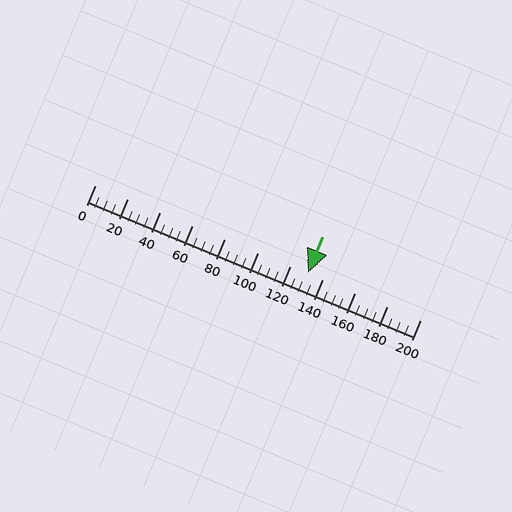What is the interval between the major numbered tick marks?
The major tick marks are spaced 20 units apart.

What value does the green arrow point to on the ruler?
The green arrow points to approximately 131.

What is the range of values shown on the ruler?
The ruler shows values from 0 to 200.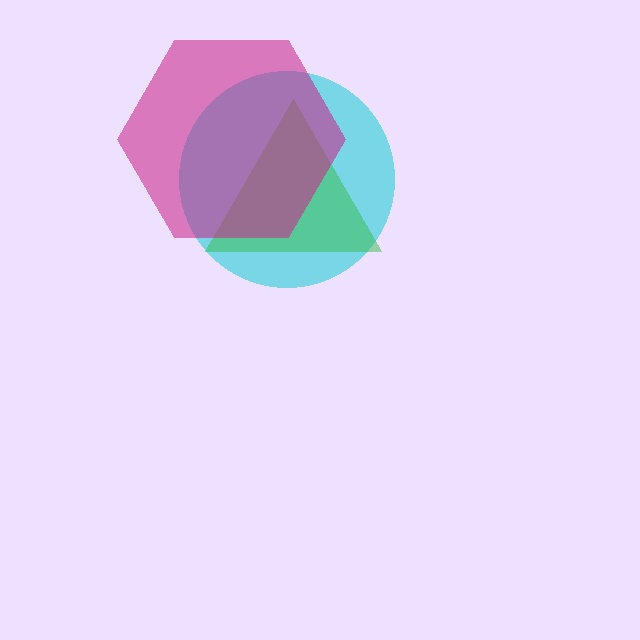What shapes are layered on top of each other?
The layered shapes are: a cyan circle, a green triangle, a magenta hexagon.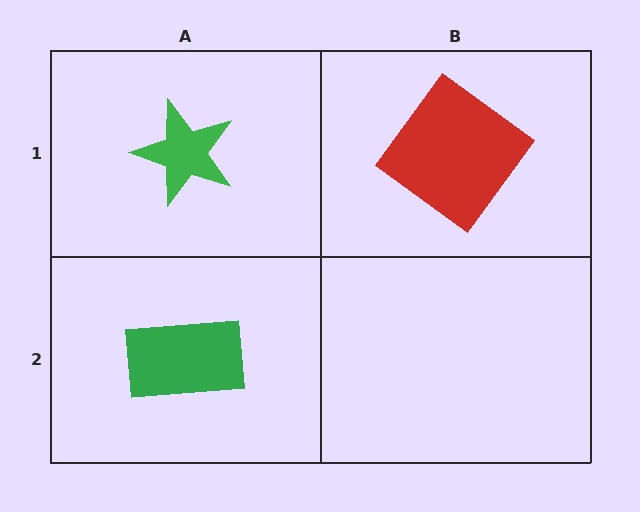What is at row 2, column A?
A green rectangle.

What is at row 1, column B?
A red diamond.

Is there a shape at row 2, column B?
No, that cell is empty.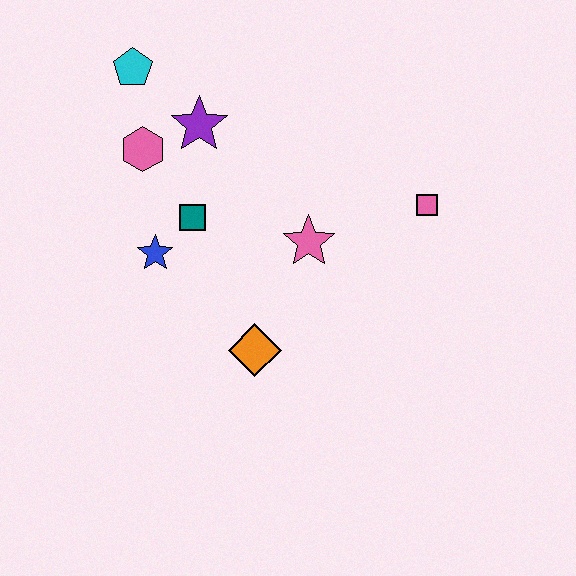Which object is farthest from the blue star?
The pink square is farthest from the blue star.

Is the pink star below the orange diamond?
No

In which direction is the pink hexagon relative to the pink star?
The pink hexagon is to the left of the pink star.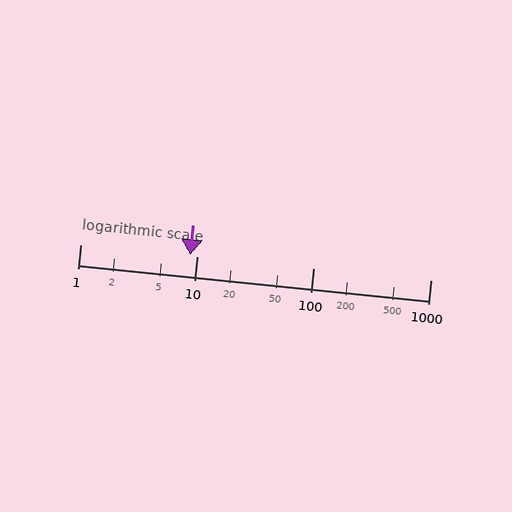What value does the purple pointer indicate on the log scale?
The pointer indicates approximately 8.7.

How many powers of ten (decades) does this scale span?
The scale spans 3 decades, from 1 to 1000.